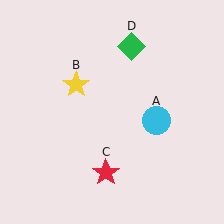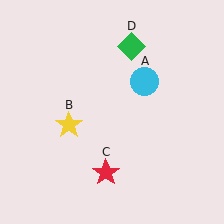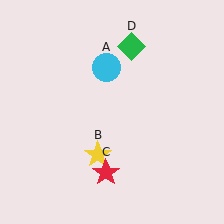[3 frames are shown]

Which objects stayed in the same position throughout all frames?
Red star (object C) and green diamond (object D) remained stationary.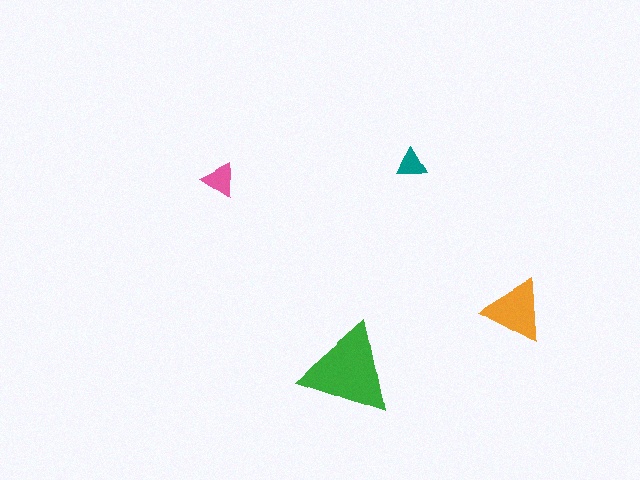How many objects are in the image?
There are 4 objects in the image.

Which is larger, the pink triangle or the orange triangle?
The orange one.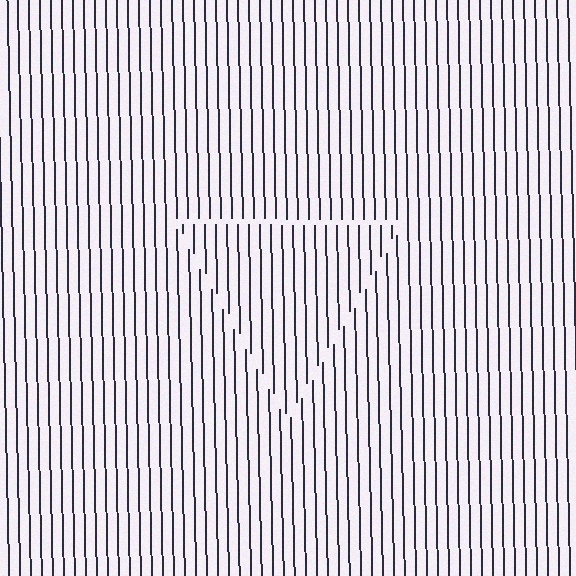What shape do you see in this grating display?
An illusory triangle. The interior of the shape contains the same grating, shifted by half a period — the contour is defined by the phase discontinuity where line-ends from the inner and outer gratings abut.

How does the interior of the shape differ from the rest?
The interior of the shape contains the same grating, shifted by half a period — the contour is defined by the phase discontinuity where line-ends from the inner and outer gratings abut.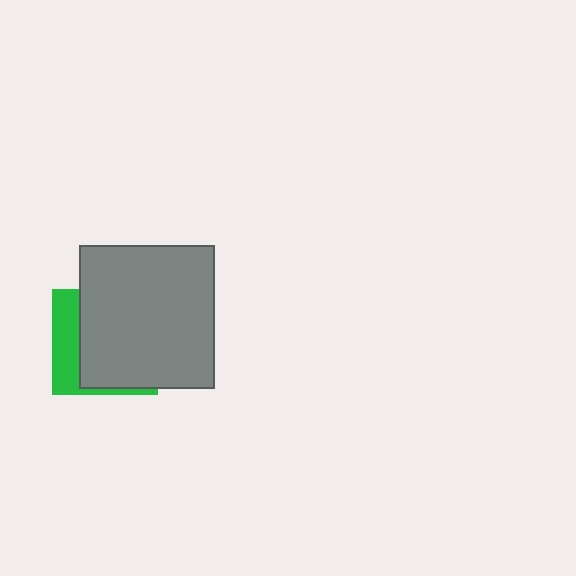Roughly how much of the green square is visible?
A small part of it is visible (roughly 31%).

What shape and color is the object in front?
The object in front is a gray rectangle.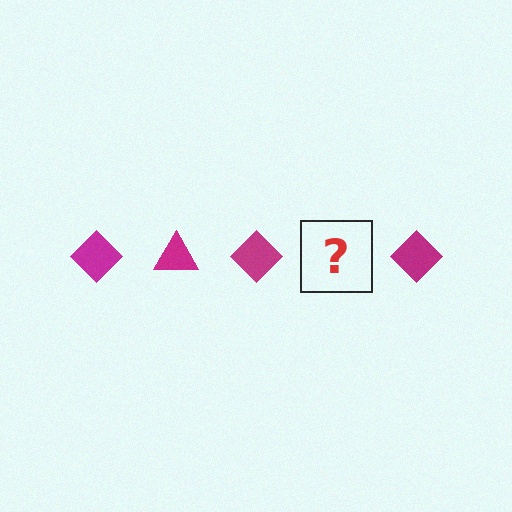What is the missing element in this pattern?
The missing element is a magenta triangle.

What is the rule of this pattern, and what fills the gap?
The rule is that the pattern cycles through diamond, triangle shapes in magenta. The gap should be filled with a magenta triangle.